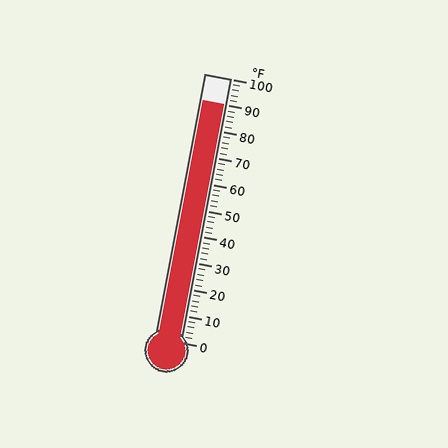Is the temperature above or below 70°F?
The temperature is above 70°F.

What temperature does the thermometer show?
The thermometer shows approximately 90°F.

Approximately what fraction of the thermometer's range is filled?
The thermometer is filled to approximately 90% of its range.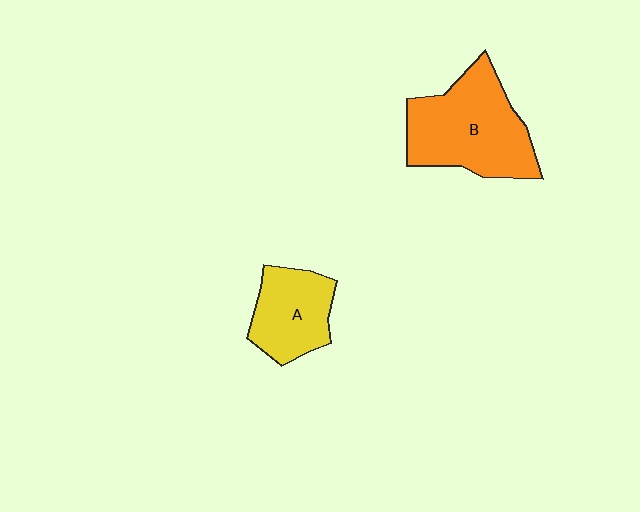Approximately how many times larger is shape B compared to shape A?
Approximately 1.6 times.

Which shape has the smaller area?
Shape A (yellow).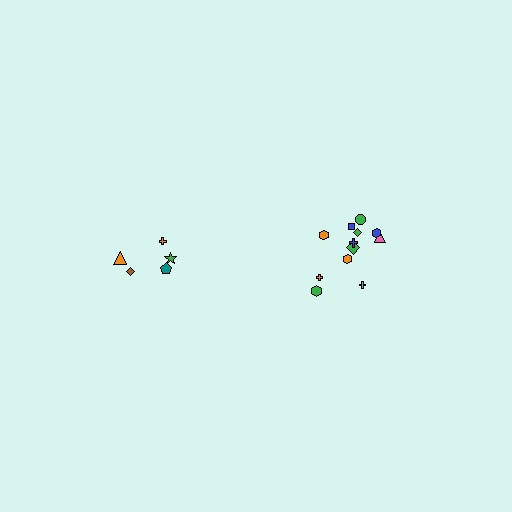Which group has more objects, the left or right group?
The right group.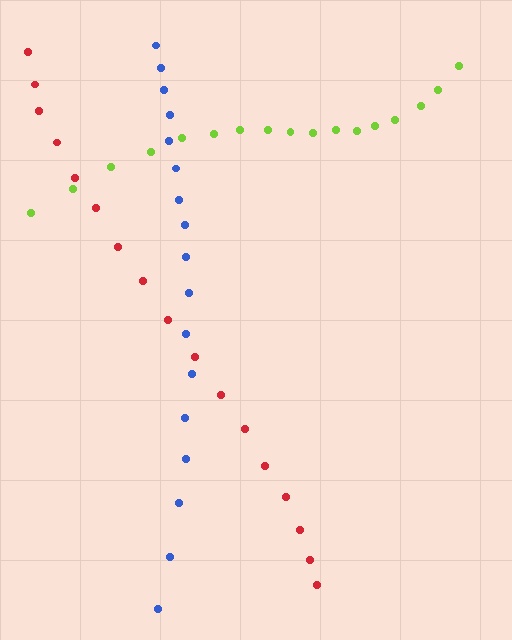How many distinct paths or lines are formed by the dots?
There are 3 distinct paths.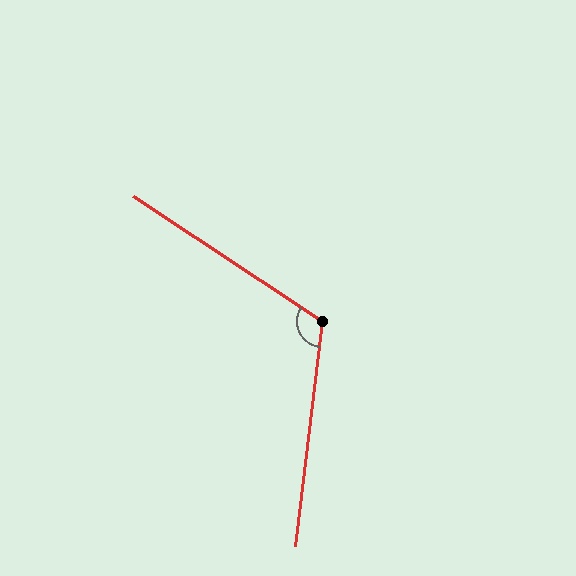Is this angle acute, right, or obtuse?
It is obtuse.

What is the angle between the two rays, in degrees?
Approximately 117 degrees.